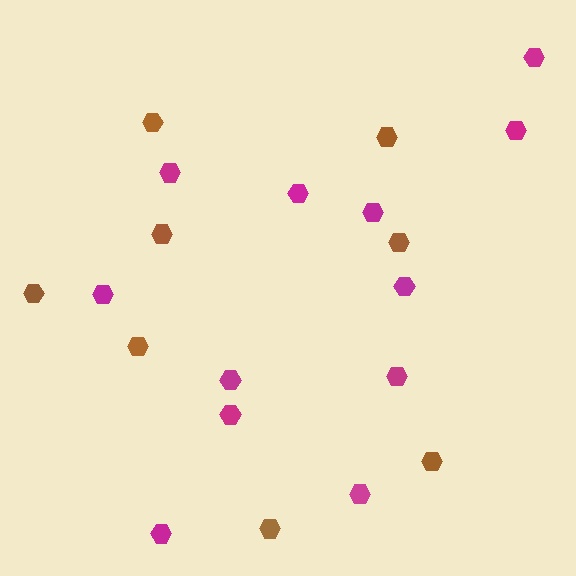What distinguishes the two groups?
There are 2 groups: one group of brown hexagons (8) and one group of magenta hexagons (12).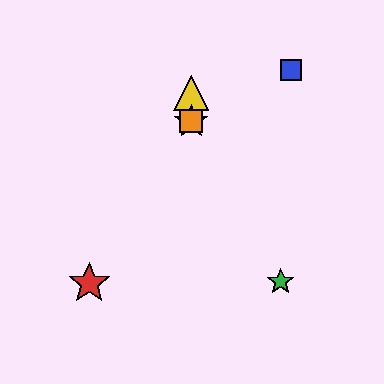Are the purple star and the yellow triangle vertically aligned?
Yes, both are at x≈191.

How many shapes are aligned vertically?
3 shapes (the yellow triangle, the purple star, the orange square) are aligned vertically.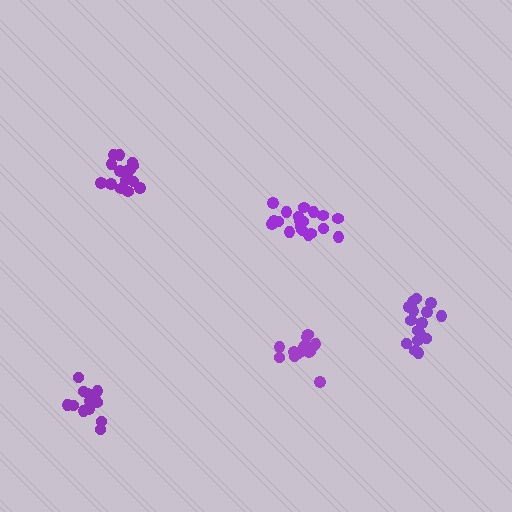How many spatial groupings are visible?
There are 5 spatial groupings.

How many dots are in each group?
Group 1: 16 dots, Group 2: 20 dots, Group 3: 16 dots, Group 4: 14 dots, Group 5: 15 dots (81 total).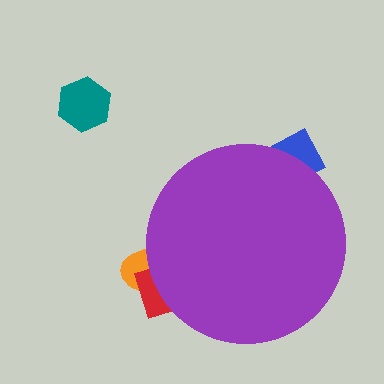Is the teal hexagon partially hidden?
No, the teal hexagon is fully visible.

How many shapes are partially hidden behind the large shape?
3 shapes are partially hidden.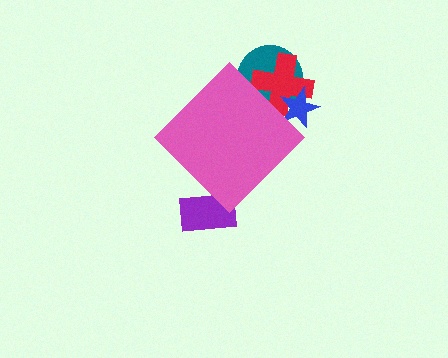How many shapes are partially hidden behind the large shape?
4 shapes are partially hidden.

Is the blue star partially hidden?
Yes, the blue star is partially hidden behind the pink diamond.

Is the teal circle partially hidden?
Yes, the teal circle is partially hidden behind the pink diamond.